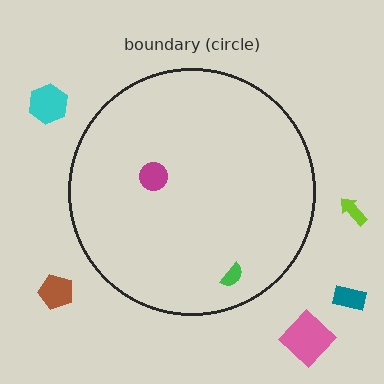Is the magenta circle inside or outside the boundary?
Inside.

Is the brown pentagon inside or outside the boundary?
Outside.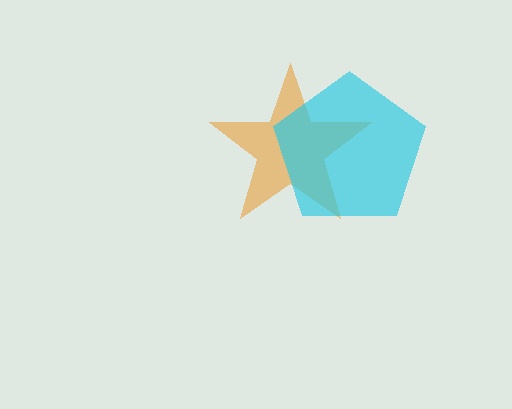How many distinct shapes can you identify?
There are 2 distinct shapes: an orange star, a cyan pentagon.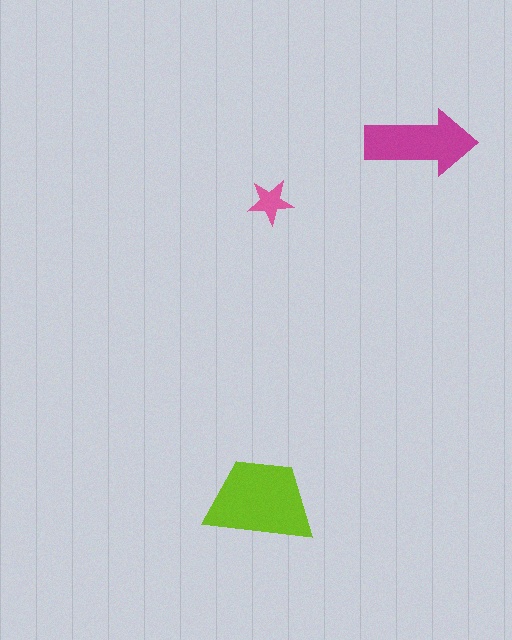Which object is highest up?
The magenta arrow is topmost.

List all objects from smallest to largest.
The pink star, the magenta arrow, the lime trapezoid.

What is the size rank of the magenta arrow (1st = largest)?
2nd.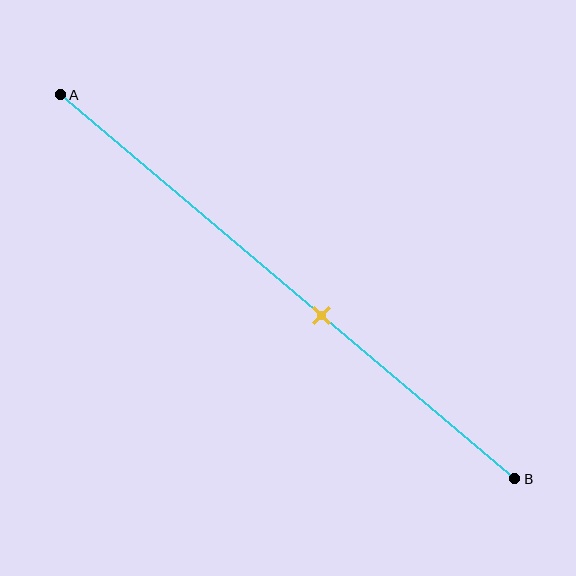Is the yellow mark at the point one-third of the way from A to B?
No, the mark is at about 60% from A, not at the 33% one-third point.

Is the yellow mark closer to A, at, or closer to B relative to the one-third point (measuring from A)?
The yellow mark is closer to point B than the one-third point of segment AB.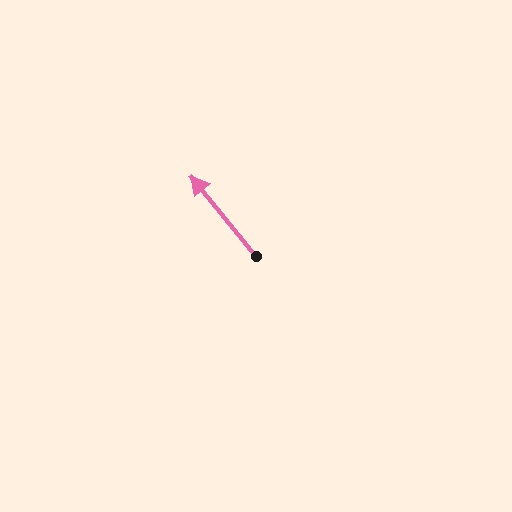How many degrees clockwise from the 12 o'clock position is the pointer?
Approximately 321 degrees.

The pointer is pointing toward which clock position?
Roughly 11 o'clock.